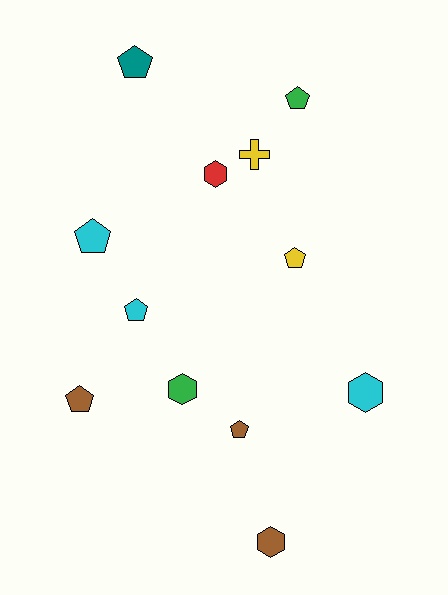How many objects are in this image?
There are 12 objects.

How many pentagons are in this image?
There are 7 pentagons.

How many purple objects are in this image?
There are no purple objects.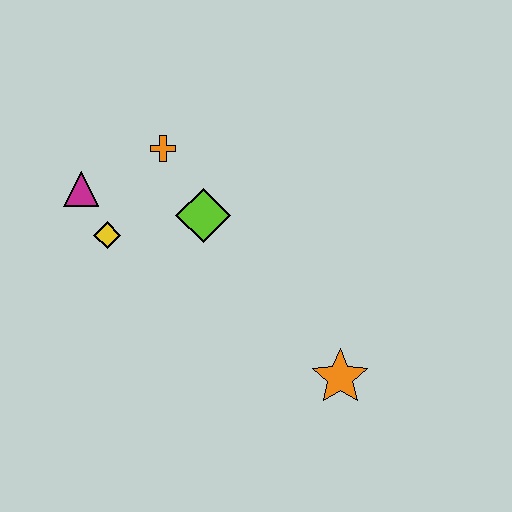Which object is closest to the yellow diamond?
The magenta triangle is closest to the yellow diamond.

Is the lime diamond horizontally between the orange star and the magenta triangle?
Yes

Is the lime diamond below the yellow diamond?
No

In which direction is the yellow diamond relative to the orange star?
The yellow diamond is to the left of the orange star.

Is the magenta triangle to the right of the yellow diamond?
No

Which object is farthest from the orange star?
The magenta triangle is farthest from the orange star.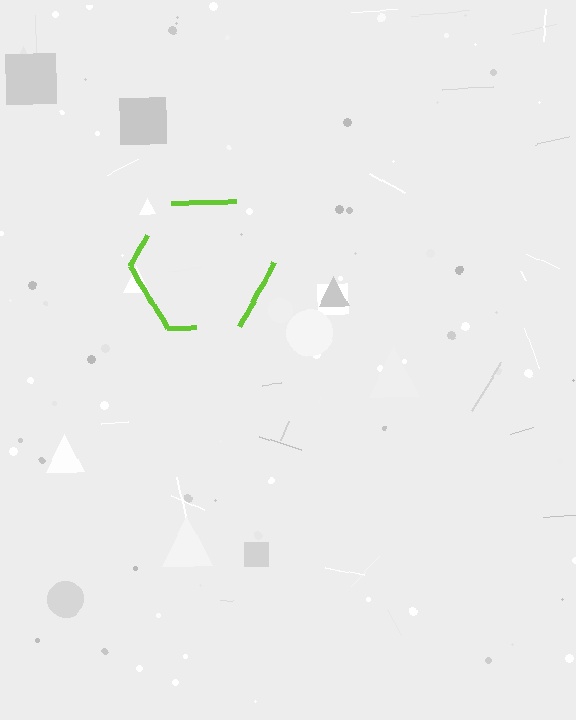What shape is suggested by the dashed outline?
The dashed outline suggests a hexagon.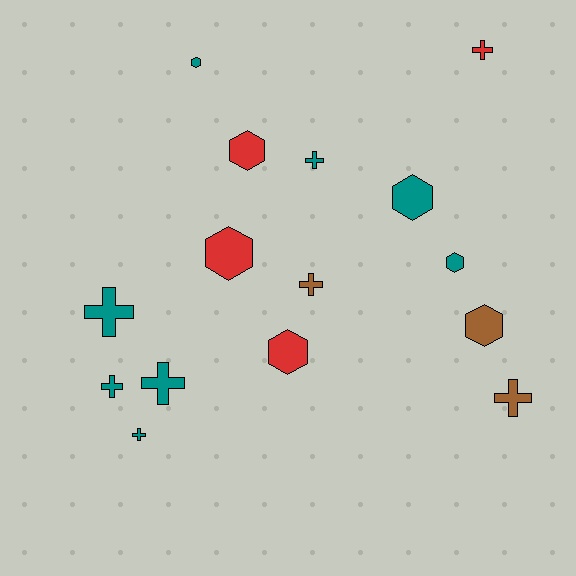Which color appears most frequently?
Teal, with 8 objects.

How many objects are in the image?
There are 15 objects.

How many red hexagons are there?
There are 3 red hexagons.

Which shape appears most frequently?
Cross, with 8 objects.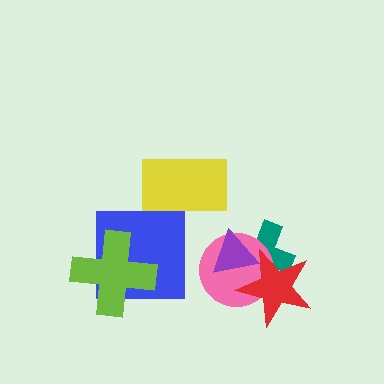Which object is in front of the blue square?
The lime cross is in front of the blue square.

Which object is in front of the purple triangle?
The red star is in front of the purple triangle.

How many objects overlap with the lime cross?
1 object overlaps with the lime cross.